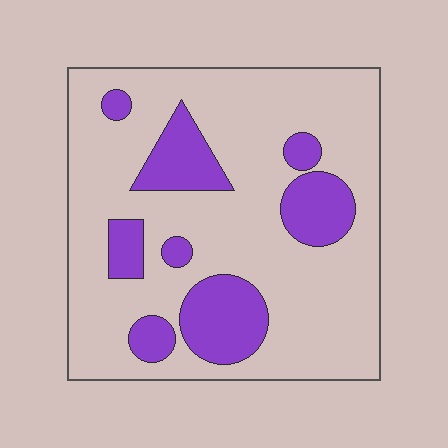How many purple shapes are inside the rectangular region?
8.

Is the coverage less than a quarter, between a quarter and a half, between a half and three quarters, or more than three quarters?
Less than a quarter.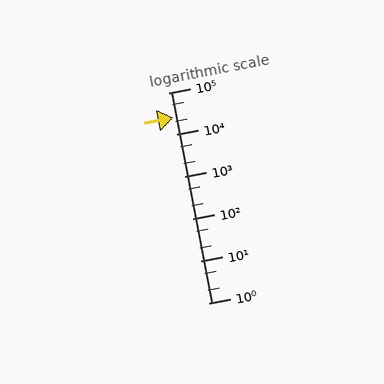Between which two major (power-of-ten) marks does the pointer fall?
The pointer is between 10000 and 100000.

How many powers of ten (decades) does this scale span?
The scale spans 5 decades, from 1 to 100000.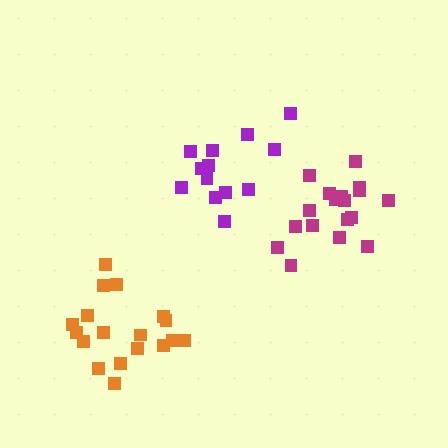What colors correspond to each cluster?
The clusters are colored: purple, magenta, orange.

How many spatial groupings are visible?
There are 3 spatial groupings.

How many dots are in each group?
Group 1: 13 dots, Group 2: 18 dots, Group 3: 18 dots (49 total).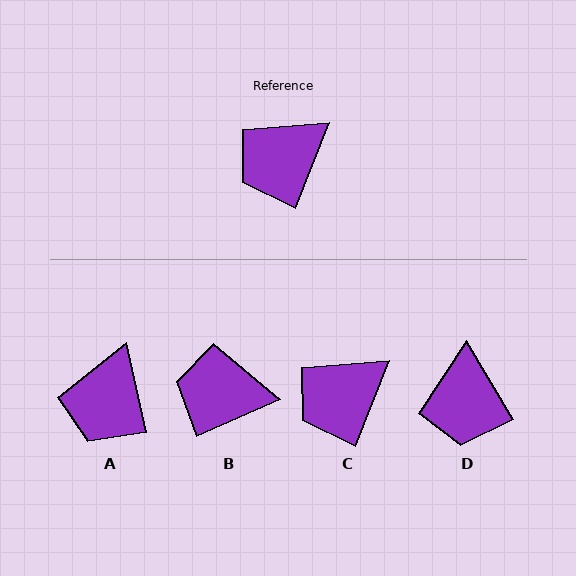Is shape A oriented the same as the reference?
No, it is off by about 34 degrees.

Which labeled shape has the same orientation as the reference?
C.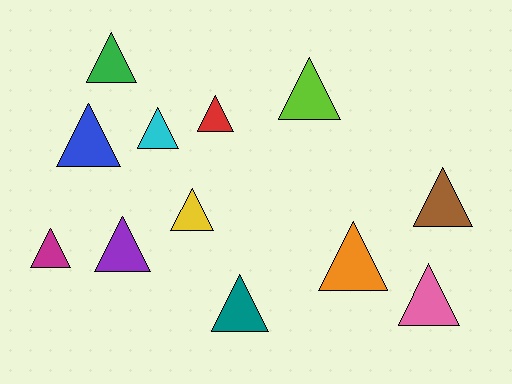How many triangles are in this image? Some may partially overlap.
There are 12 triangles.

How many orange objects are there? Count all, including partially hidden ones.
There is 1 orange object.